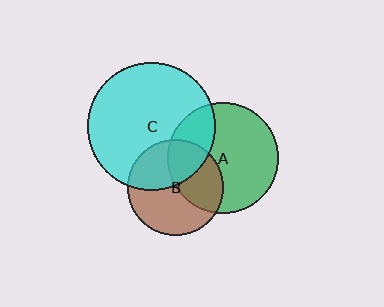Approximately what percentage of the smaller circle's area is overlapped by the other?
Approximately 25%.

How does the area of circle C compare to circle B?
Approximately 1.8 times.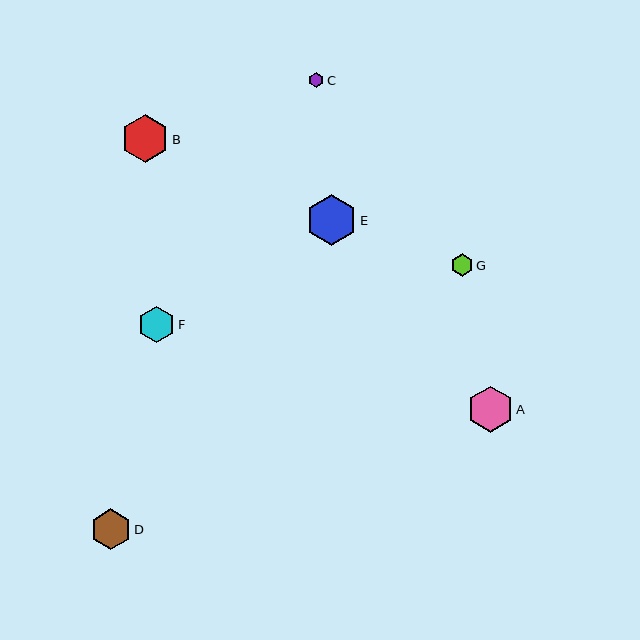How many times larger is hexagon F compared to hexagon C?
Hexagon F is approximately 2.4 times the size of hexagon C.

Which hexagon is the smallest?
Hexagon C is the smallest with a size of approximately 15 pixels.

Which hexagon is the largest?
Hexagon E is the largest with a size of approximately 51 pixels.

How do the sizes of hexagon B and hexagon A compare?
Hexagon B and hexagon A are approximately the same size.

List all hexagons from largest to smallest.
From largest to smallest: E, B, A, D, F, G, C.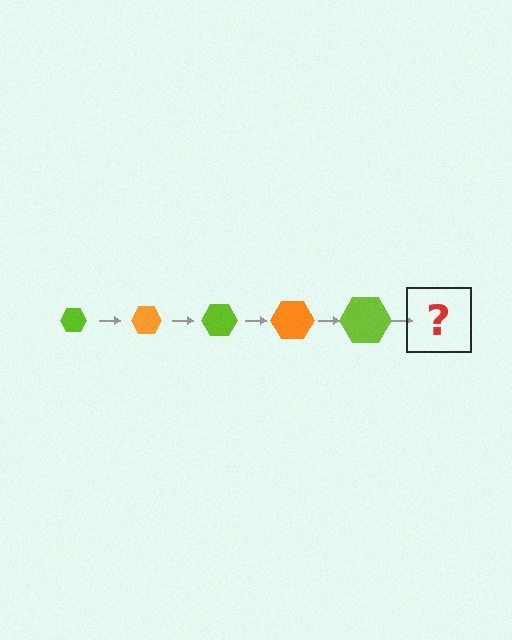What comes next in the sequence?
The next element should be an orange hexagon, larger than the previous one.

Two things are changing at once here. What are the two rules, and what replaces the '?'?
The two rules are that the hexagon grows larger each step and the color cycles through lime and orange. The '?' should be an orange hexagon, larger than the previous one.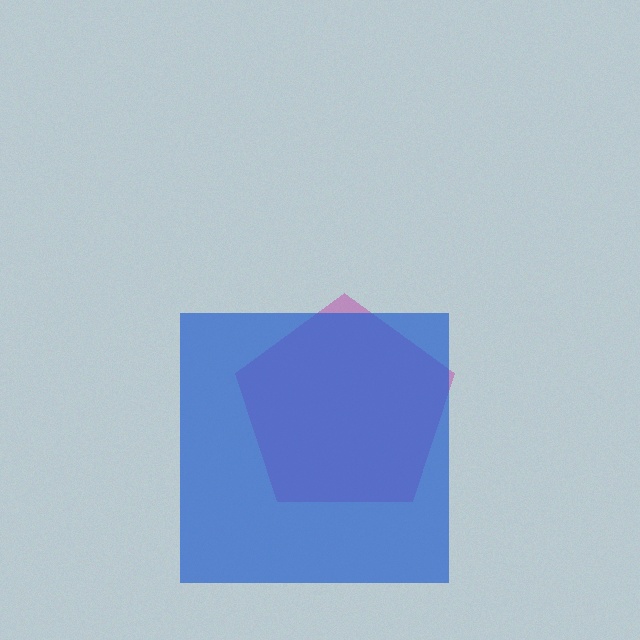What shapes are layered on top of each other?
The layered shapes are: a magenta pentagon, a blue square.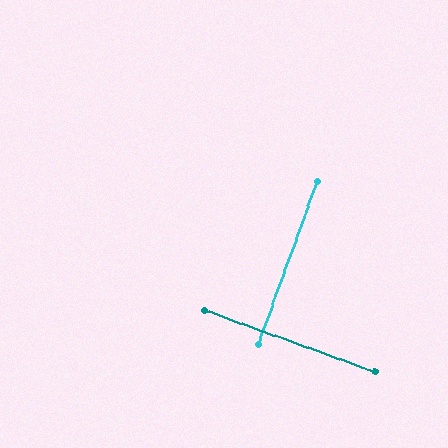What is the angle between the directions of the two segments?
Approximately 90 degrees.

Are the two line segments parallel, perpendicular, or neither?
Perpendicular — they meet at approximately 90°.